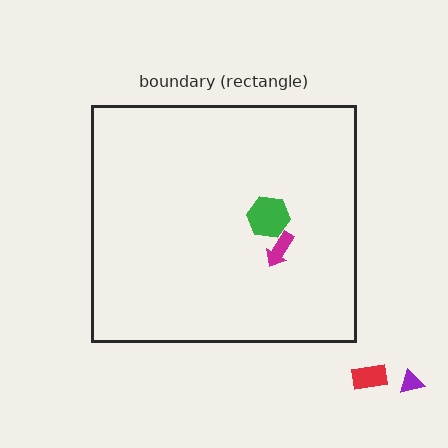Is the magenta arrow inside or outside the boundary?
Inside.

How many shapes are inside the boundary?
2 inside, 2 outside.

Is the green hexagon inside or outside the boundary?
Inside.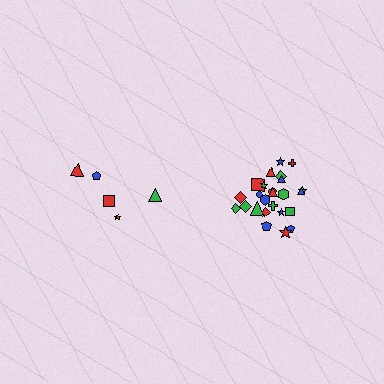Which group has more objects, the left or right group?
The right group.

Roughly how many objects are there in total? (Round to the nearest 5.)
Roughly 30 objects in total.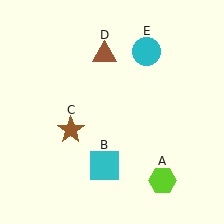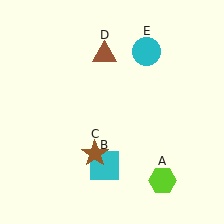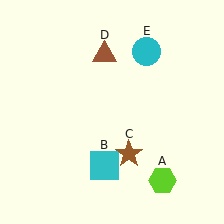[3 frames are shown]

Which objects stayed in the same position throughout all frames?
Lime hexagon (object A) and cyan square (object B) and brown triangle (object D) and cyan circle (object E) remained stationary.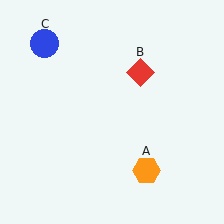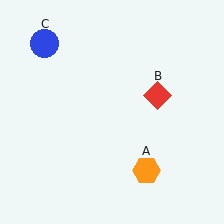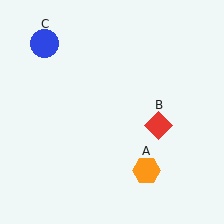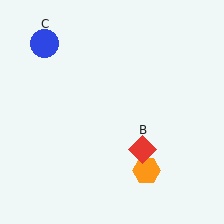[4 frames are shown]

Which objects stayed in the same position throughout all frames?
Orange hexagon (object A) and blue circle (object C) remained stationary.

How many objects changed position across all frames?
1 object changed position: red diamond (object B).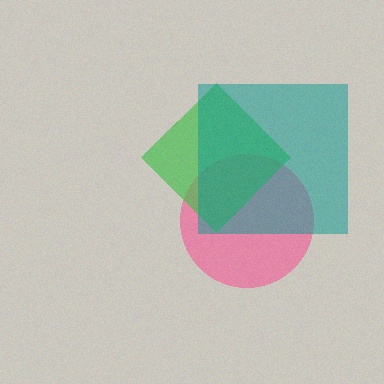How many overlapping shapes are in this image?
There are 3 overlapping shapes in the image.